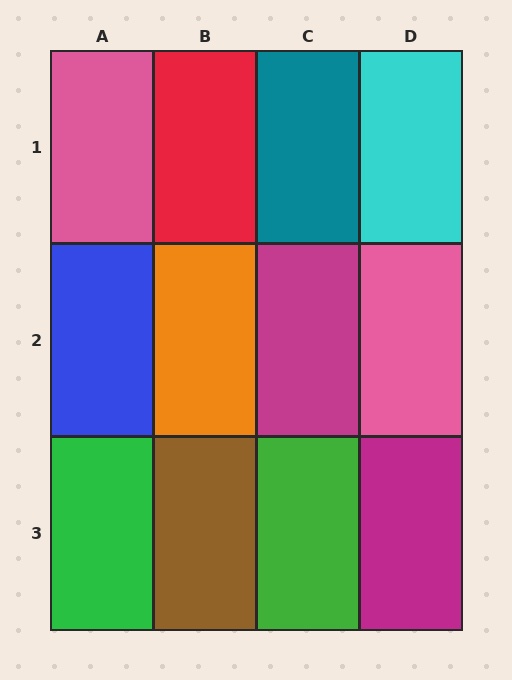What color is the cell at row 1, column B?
Red.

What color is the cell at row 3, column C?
Green.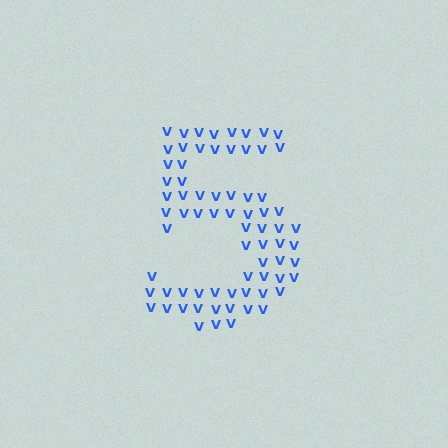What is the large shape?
The large shape is the digit 5.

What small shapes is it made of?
It is made of small letter V's.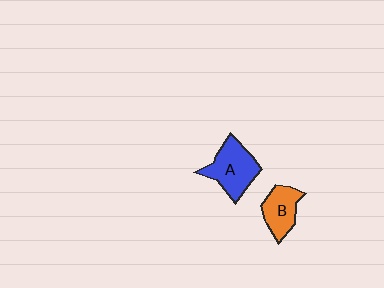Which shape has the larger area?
Shape A (blue).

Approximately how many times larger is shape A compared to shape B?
Approximately 1.3 times.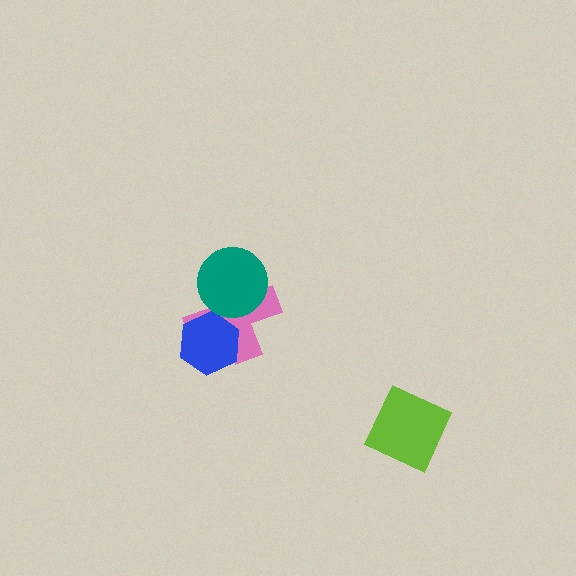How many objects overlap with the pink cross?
2 objects overlap with the pink cross.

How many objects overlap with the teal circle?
1 object overlaps with the teal circle.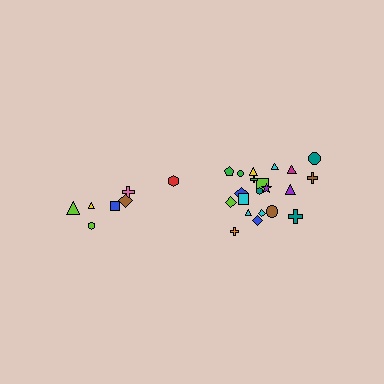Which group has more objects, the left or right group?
The right group.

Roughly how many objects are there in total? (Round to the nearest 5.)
Roughly 30 objects in total.